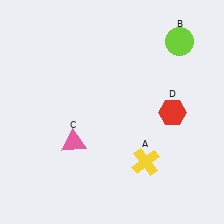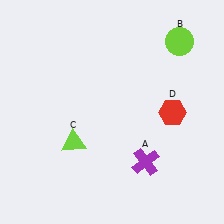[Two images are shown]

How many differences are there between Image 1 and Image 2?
There are 2 differences between the two images.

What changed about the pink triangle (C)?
In Image 1, C is pink. In Image 2, it changed to lime.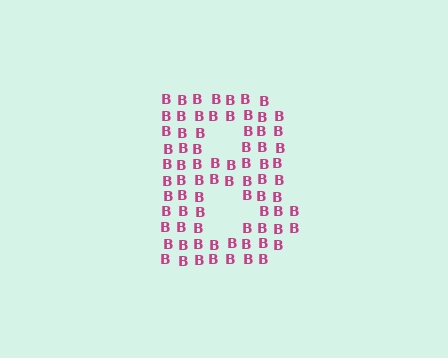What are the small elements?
The small elements are letter B's.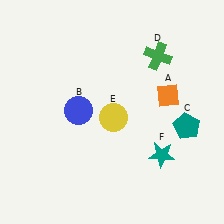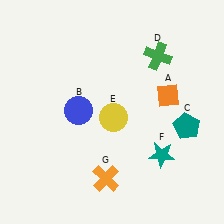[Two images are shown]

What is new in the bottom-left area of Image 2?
An orange cross (G) was added in the bottom-left area of Image 2.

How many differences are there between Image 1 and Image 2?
There is 1 difference between the two images.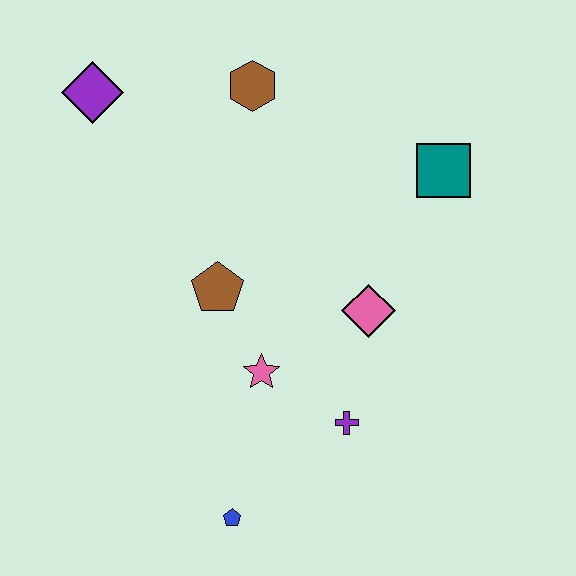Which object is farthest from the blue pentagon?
The purple diamond is farthest from the blue pentagon.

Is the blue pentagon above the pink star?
No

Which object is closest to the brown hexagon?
The purple diamond is closest to the brown hexagon.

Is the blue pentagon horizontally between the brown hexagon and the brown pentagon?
Yes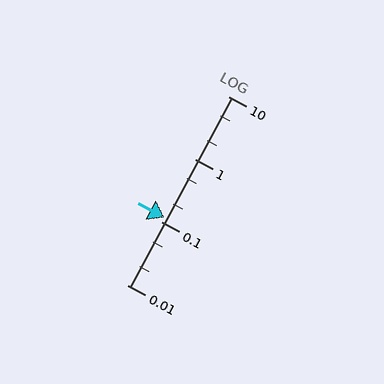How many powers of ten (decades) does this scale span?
The scale spans 3 decades, from 0.01 to 10.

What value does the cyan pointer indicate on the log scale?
The pointer indicates approximately 0.12.